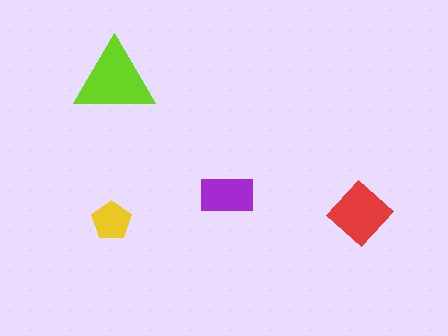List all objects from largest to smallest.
The lime triangle, the red diamond, the purple rectangle, the yellow pentagon.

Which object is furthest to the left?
The yellow pentagon is leftmost.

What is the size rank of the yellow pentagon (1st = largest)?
4th.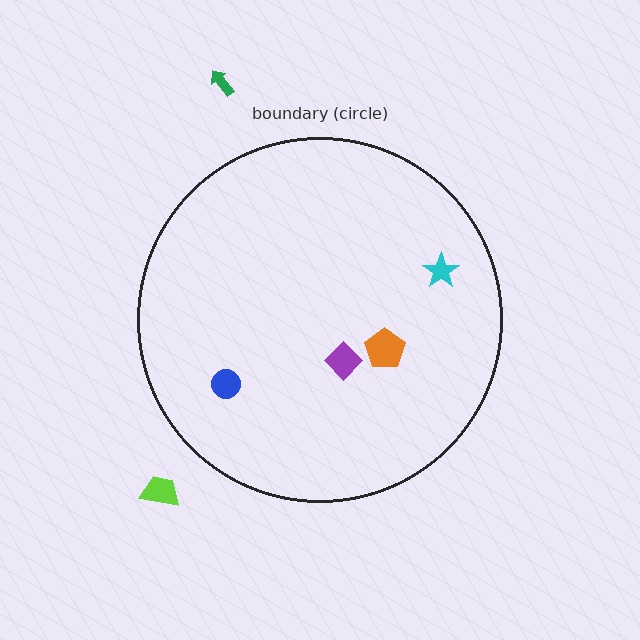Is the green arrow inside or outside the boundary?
Outside.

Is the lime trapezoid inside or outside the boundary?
Outside.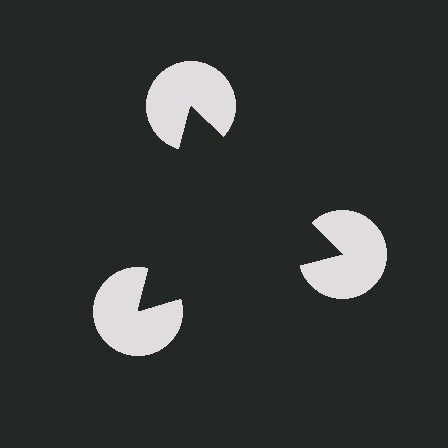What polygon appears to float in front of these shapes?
An illusory triangle — its edges are inferred from the aligned wedge cuts in the pac-man discs, not physically drawn.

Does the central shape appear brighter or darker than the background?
It typically appears slightly darker than the background, even though no actual brightness change is drawn.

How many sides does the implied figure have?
3 sides.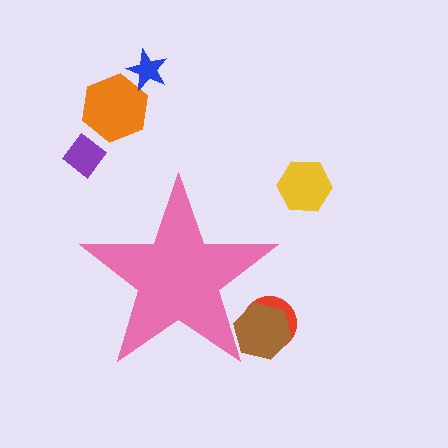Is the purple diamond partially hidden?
No, the purple diamond is fully visible.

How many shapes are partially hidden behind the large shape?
2 shapes are partially hidden.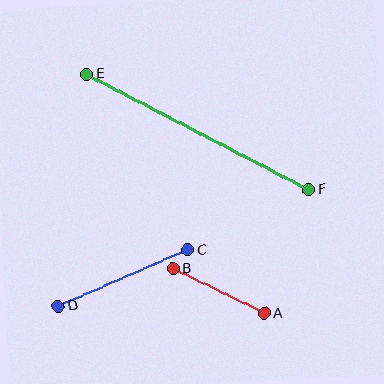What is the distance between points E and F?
The distance is approximately 250 pixels.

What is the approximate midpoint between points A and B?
The midpoint is at approximately (219, 291) pixels.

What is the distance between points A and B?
The distance is approximately 102 pixels.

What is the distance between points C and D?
The distance is approximately 141 pixels.